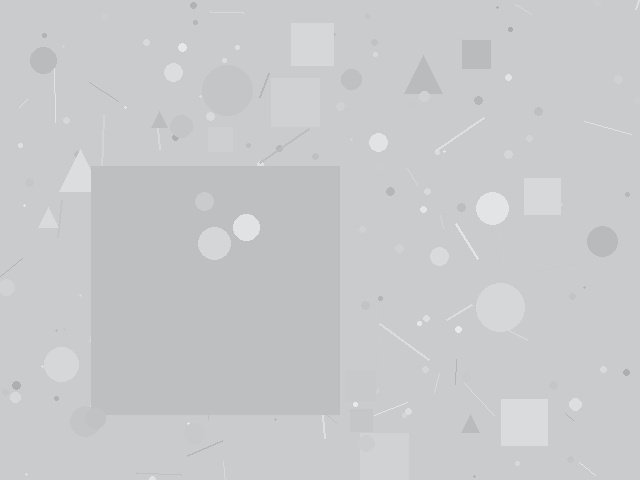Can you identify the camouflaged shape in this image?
The camouflaged shape is a square.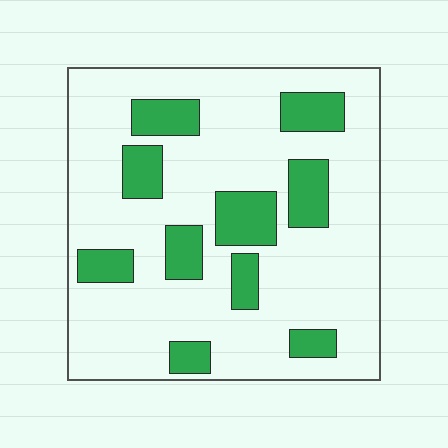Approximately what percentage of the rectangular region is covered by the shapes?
Approximately 20%.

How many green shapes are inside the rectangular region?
10.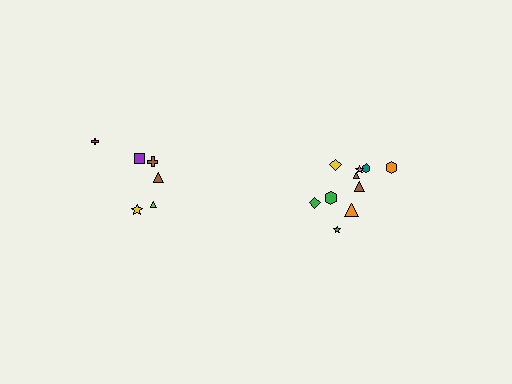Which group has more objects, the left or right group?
The right group.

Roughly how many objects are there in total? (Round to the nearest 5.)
Roughly 15 objects in total.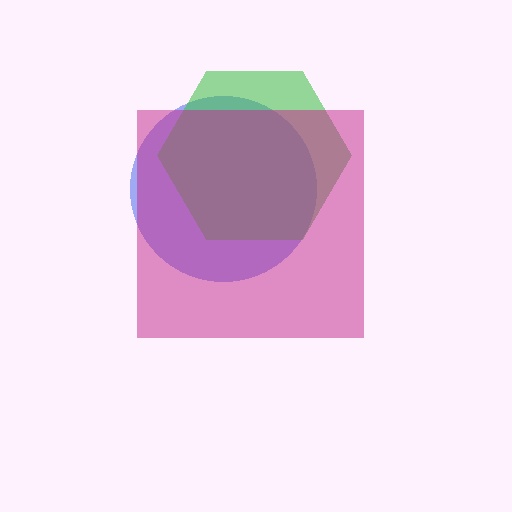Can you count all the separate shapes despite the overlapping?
Yes, there are 3 separate shapes.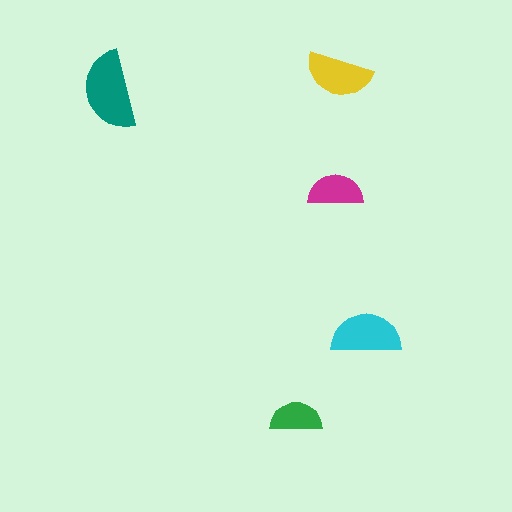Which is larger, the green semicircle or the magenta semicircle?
The magenta one.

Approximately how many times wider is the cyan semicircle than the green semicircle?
About 1.5 times wider.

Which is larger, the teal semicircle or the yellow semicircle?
The teal one.